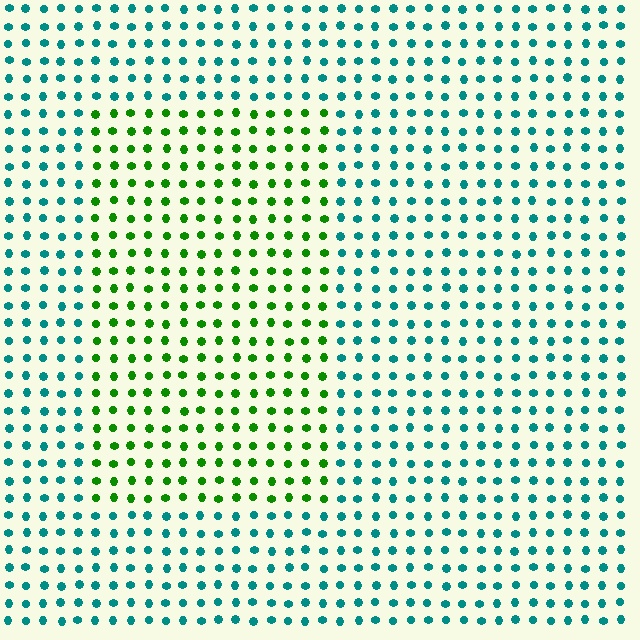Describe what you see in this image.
The image is filled with small teal elements in a uniform arrangement. A rectangle-shaped region is visible where the elements are tinted to a slightly different hue, forming a subtle color boundary.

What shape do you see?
I see a rectangle.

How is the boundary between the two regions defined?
The boundary is defined purely by a slight shift in hue (about 61 degrees). Spacing, size, and orientation are identical on both sides.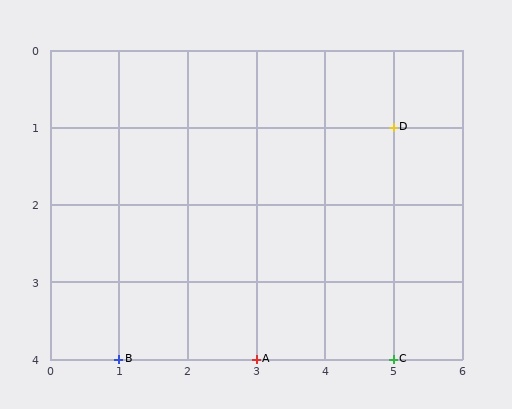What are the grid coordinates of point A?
Point A is at grid coordinates (3, 4).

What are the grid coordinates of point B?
Point B is at grid coordinates (1, 4).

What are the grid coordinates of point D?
Point D is at grid coordinates (5, 1).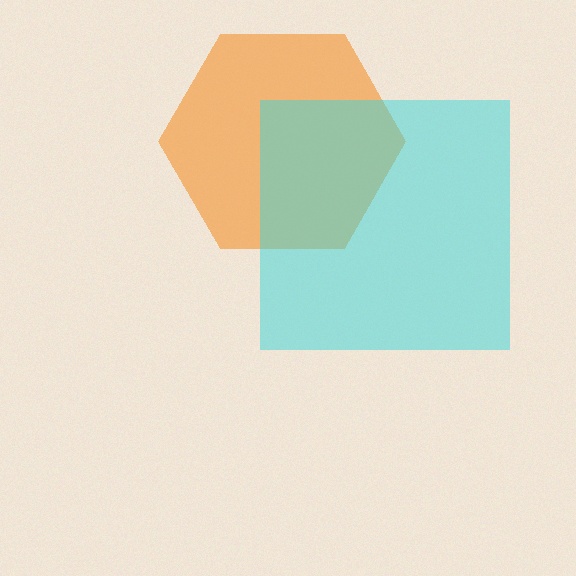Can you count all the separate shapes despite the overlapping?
Yes, there are 2 separate shapes.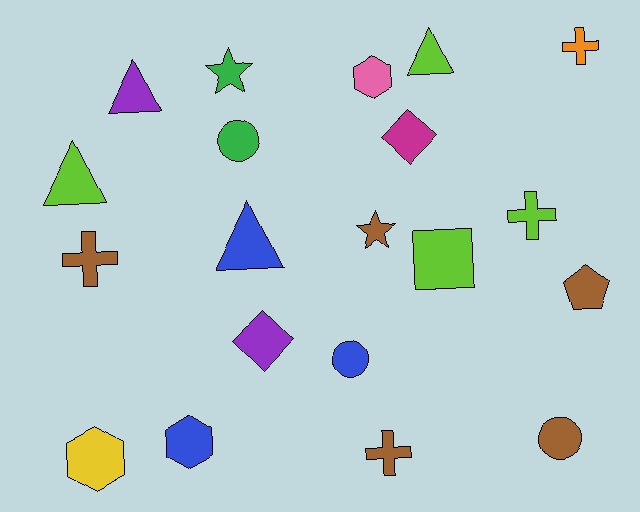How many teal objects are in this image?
There are no teal objects.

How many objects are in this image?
There are 20 objects.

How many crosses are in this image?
There are 4 crosses.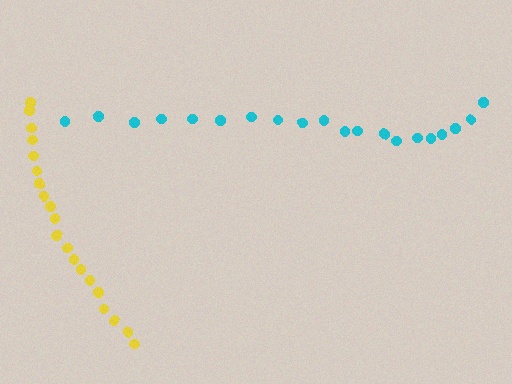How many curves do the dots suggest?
There are 2 distinct paths.